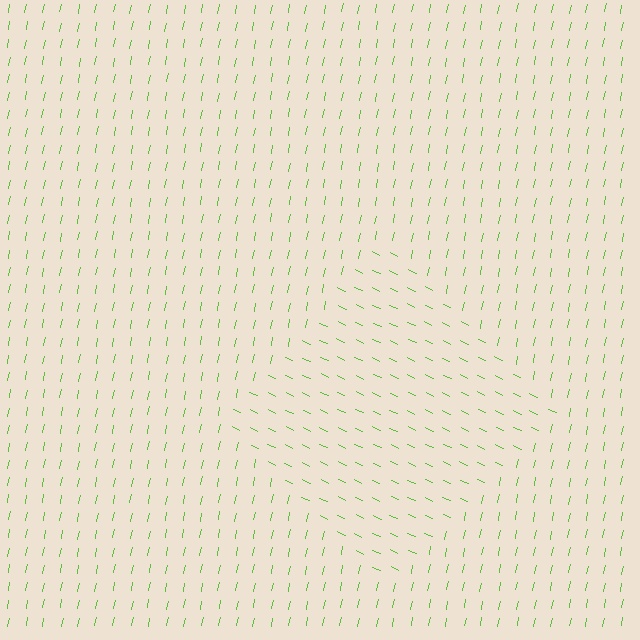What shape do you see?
I see a diamond.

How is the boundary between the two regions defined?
The boundary is defined purely by a change in line orientation (approximately 76 degrees difference). All lines are the same color and thickness.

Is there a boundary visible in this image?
Yes, there is a texture boundary formed by a change in line orientation.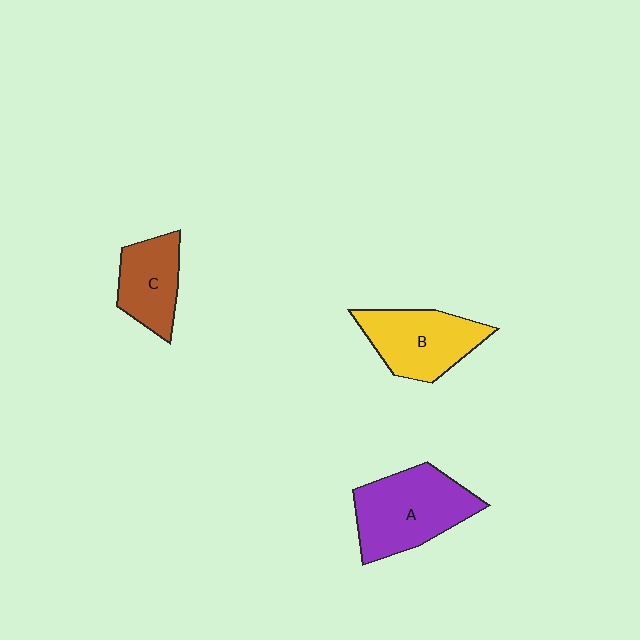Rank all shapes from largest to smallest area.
From largest to smallest: A (purple), B (yellow), C (brown).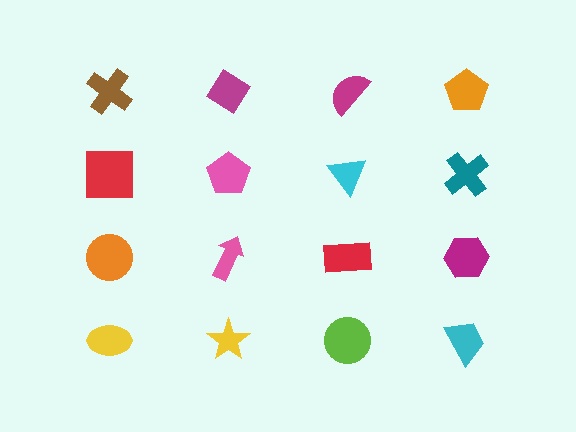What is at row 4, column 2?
A yellow star.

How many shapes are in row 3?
4 shapes.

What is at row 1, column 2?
A magenta diamond.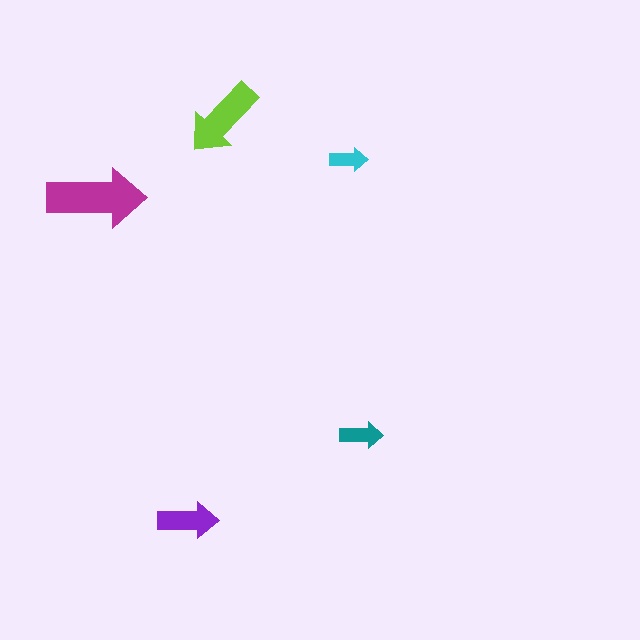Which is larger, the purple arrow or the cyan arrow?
The purple one.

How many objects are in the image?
There are 5 objects in the image.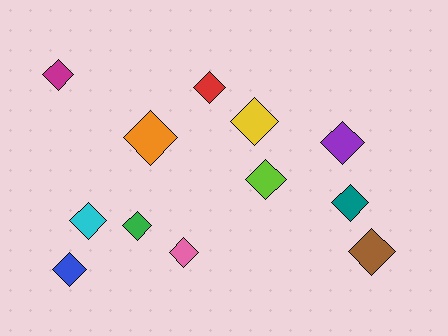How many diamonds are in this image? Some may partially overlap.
There are 12 diamonds.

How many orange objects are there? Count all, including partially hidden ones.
There is 1 orange object.